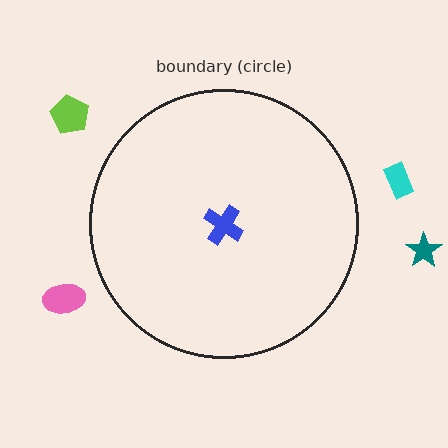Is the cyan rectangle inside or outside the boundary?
Outside.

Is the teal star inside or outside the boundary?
Outside.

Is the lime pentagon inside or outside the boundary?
Outside.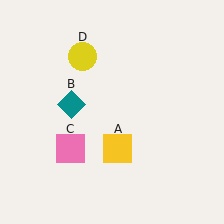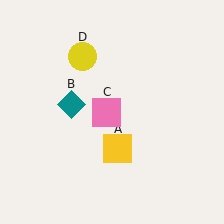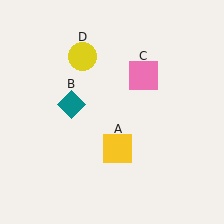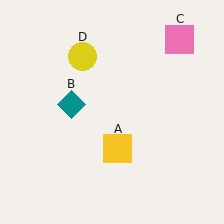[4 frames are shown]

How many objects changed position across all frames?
1 object changed position: pink square (object C).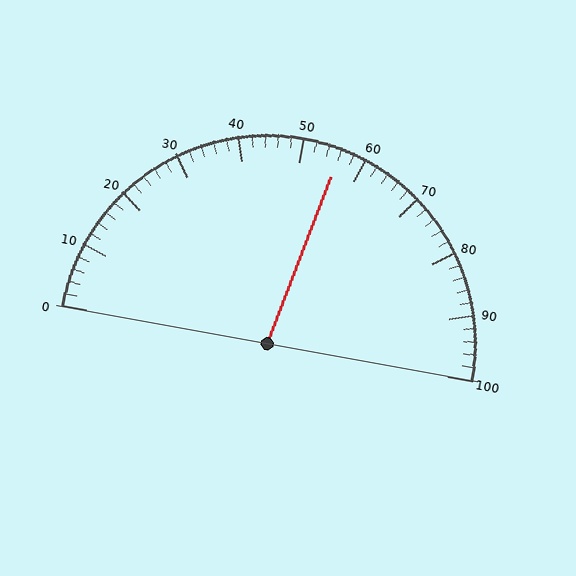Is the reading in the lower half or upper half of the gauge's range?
The reading is in the upper half of the range (0 to 100).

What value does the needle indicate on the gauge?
The needle indicates approximately 56.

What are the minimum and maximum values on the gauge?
The gauge ranges from 0 to 100.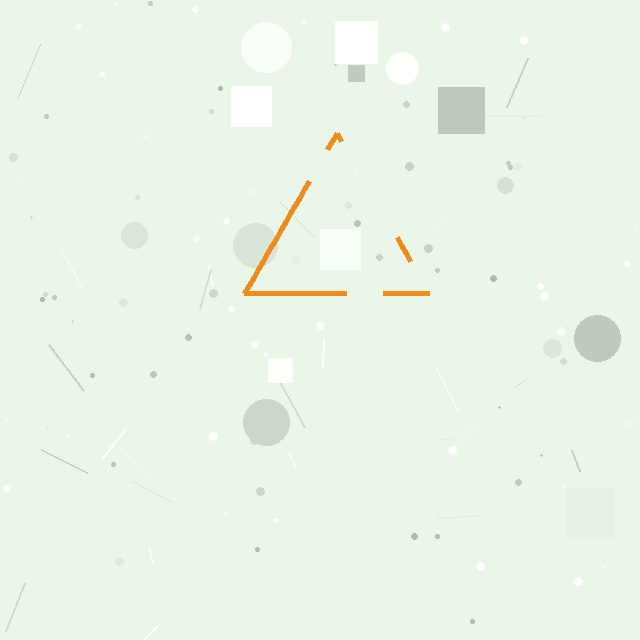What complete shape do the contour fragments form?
The contour fragments form a triangle.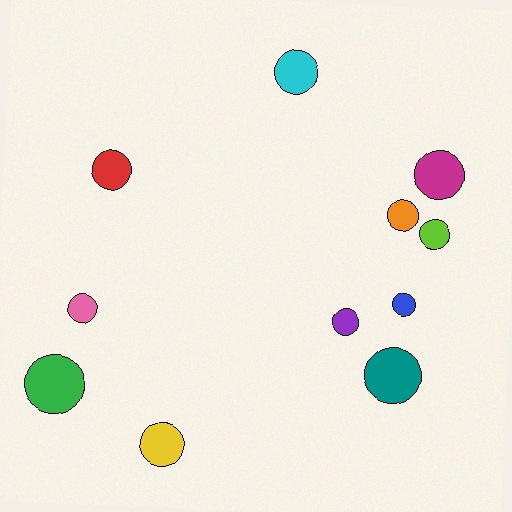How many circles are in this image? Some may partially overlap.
There are 11 circles.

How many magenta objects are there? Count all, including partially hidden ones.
There is 1 magenta object.